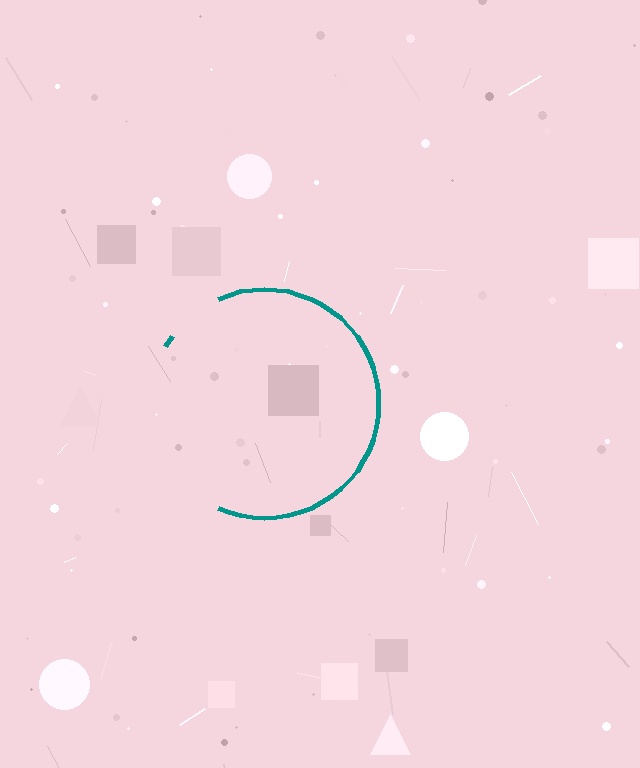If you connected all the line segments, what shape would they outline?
They would outline a circle.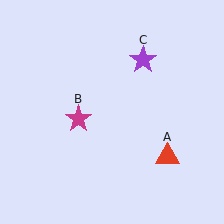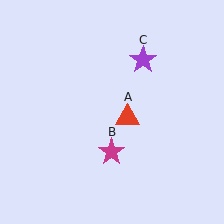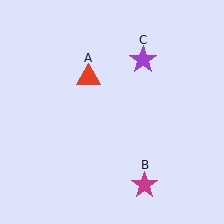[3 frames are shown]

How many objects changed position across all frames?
2 objects changed position: red triangle (object A), magenta star (object B).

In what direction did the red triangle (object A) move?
The red triangle (object A) moved up and to the left.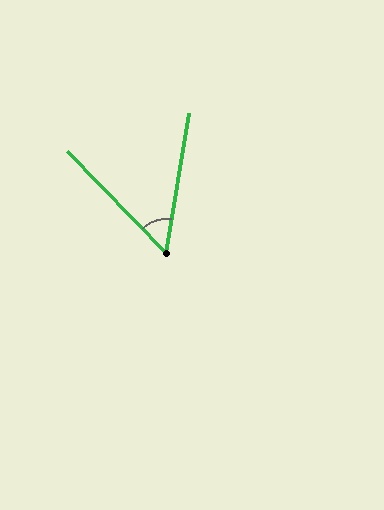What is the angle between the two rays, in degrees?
Approximately 53 degrees.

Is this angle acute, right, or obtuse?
It is acute.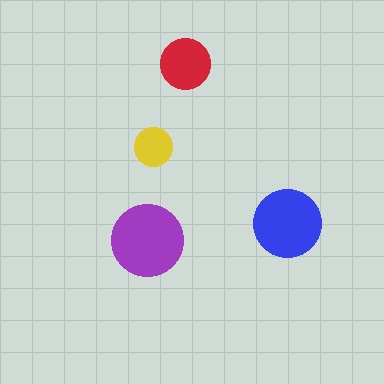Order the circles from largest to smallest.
the purple one, the blue one, the red one, the yellow one.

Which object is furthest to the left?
The purple circle is leftmost.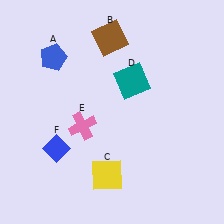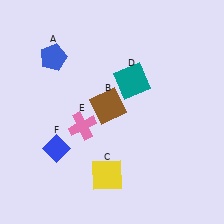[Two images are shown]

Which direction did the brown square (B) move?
The brown square (B) moved down.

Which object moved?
The brown square (B) moved down.